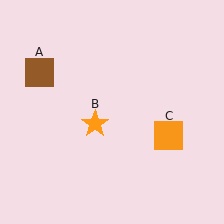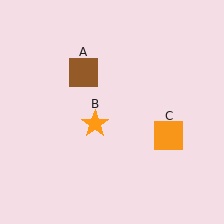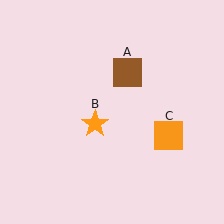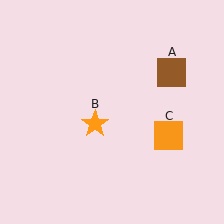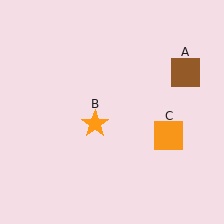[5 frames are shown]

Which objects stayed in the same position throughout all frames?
Orange star (object B) and orange square (object C) remained stationary.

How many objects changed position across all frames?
1 object changed position: brown square (object A).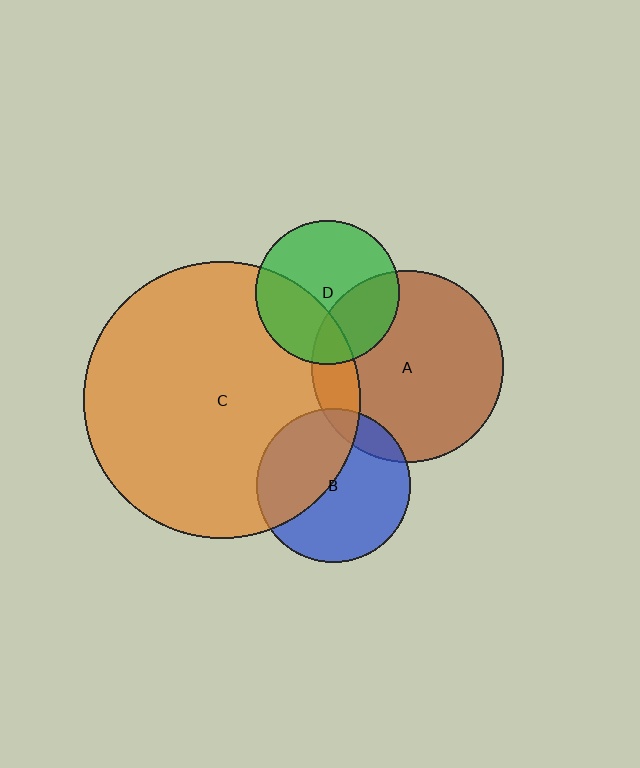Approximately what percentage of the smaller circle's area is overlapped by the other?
Approximately 35%.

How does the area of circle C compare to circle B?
Approximately 3.2 times.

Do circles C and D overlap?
Yes.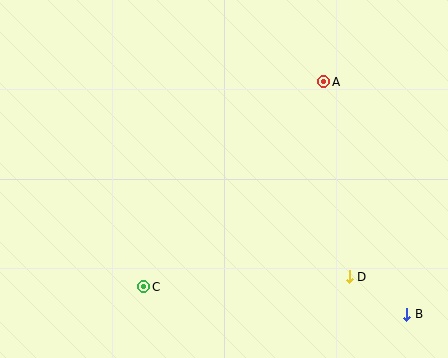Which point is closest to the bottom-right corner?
Point B is closest to the bottom-right corner.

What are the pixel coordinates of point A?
Point A is at (324, 82).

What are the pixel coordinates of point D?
Point D is at (349, 277).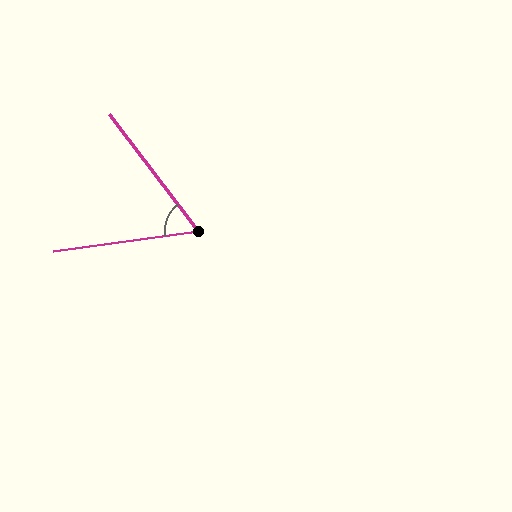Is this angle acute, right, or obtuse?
It is acute.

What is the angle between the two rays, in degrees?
Approximately 61 degrees.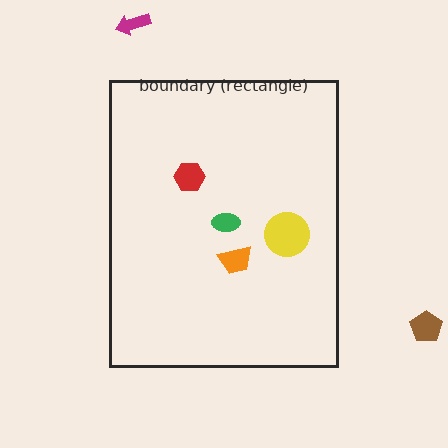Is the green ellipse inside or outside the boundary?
Inside.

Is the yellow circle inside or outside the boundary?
Inside.